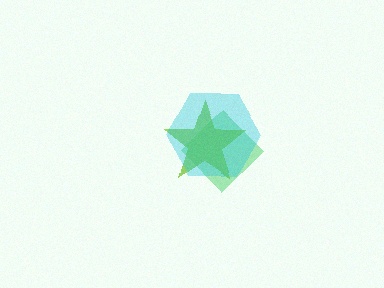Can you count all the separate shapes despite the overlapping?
Yes, there are 3 separate shapes.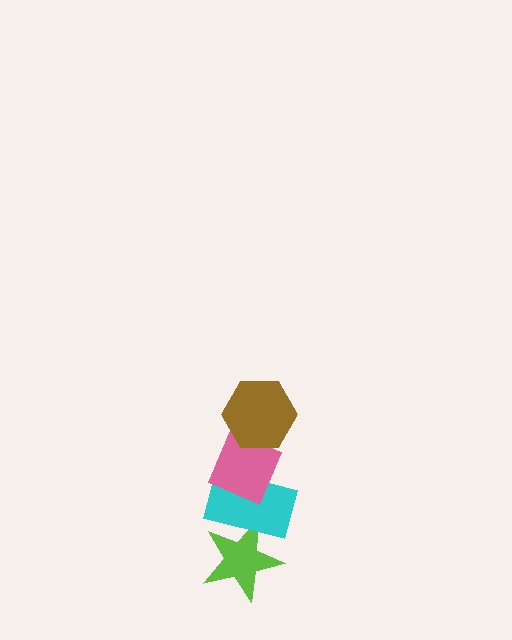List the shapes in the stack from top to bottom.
From top to bottom: the brown hexagon, the pink diamond, the cyan rectangle, the lime star.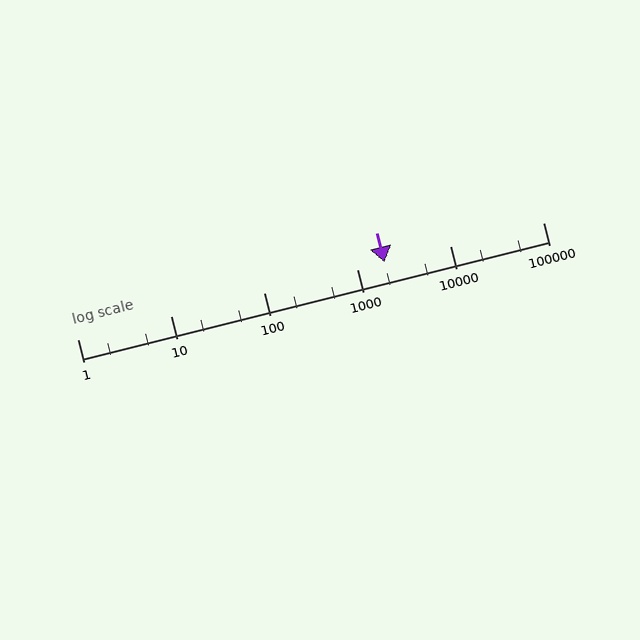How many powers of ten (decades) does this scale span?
The scale spans 5 decades, from 1 to 100000.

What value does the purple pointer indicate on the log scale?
The pointer indicates approximately 2000.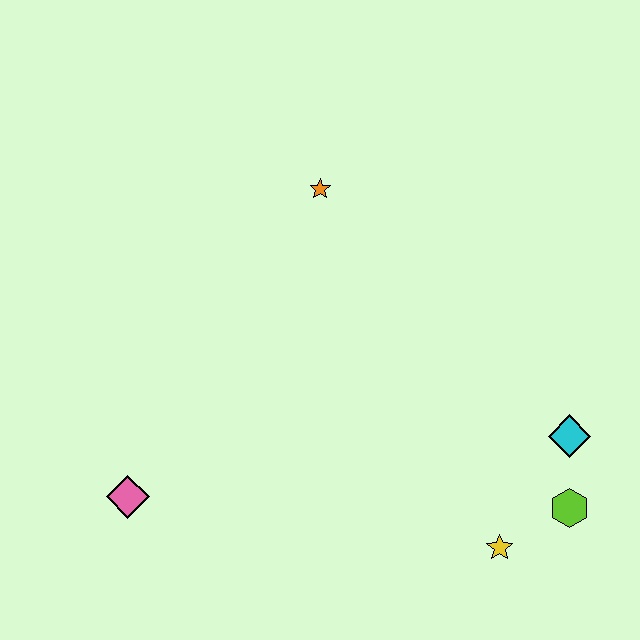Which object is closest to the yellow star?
The lime hexagon is closest to the yellow star.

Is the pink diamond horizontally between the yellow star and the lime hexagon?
No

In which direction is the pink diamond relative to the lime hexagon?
The pink diamond is to the left of the lime hexagon.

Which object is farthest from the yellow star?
The orange star is farthest from the yellow star.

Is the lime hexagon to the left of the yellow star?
No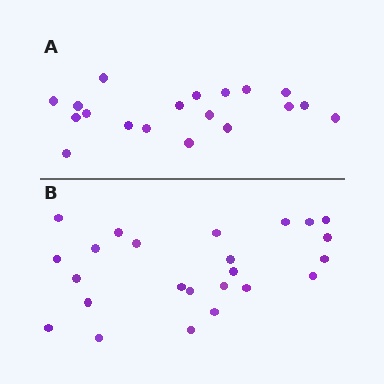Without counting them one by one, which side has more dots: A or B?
Region B (the bottom region) has more dots.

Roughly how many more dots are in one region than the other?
Region B has about 5 more dots than region A.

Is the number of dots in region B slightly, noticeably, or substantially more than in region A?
Region B has noticeably more, but not dramatically so. The ratio is roughly 1.3 to 1.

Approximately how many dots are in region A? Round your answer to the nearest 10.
About 20 dots. (The exact count is 19, which rounds to 20.)